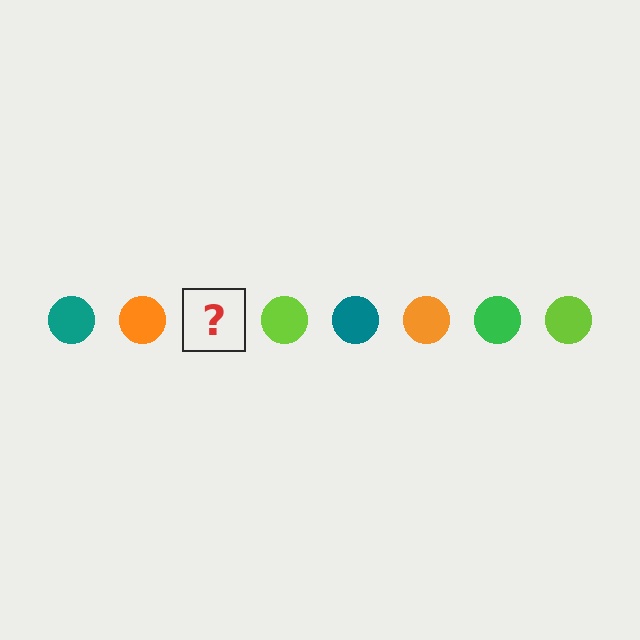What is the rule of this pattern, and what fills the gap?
The rule is that the pattern cycles through teal, orange, green, lime circles. The gap should be filled with a green circle.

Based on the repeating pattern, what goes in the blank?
The blank should be a green circle.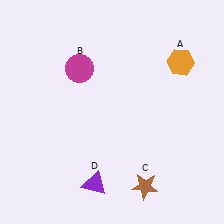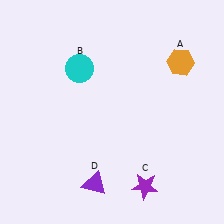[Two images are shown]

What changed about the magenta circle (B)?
In Image 1, B is magenta. In Image 2, it changed to cyan.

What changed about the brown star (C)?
In Image 1, C is brown. In Image 2, it changed to purple.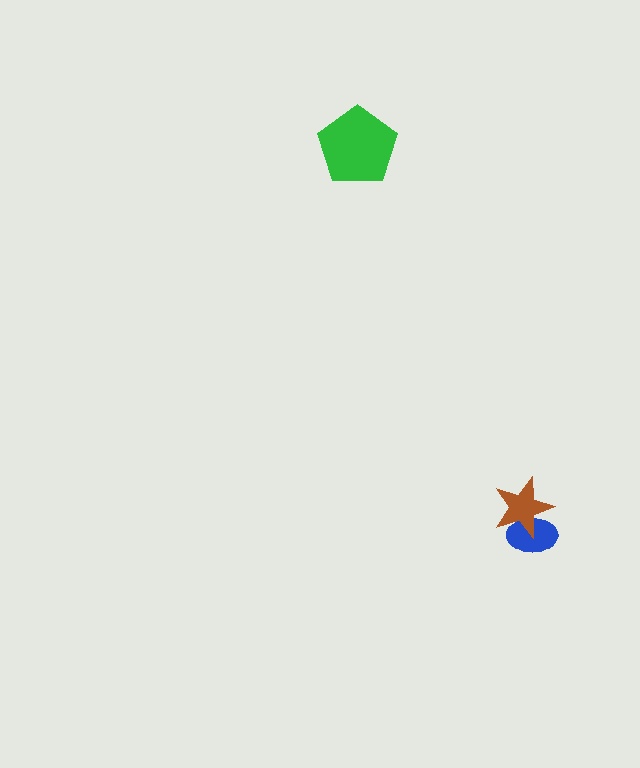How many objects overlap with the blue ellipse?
1 object overlaps with the blue ellipse.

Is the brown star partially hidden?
No, no other shape covers it.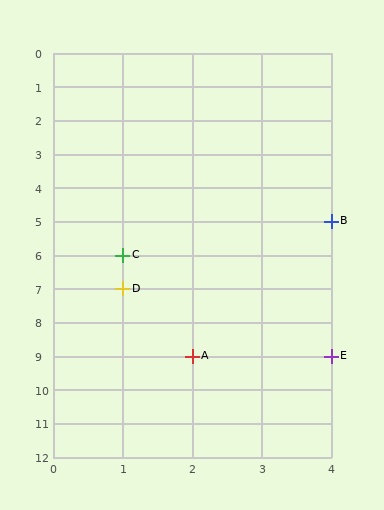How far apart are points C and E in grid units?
Points C and E are 3 columns and 3 rows apart (about 4.2 grid units diagonally).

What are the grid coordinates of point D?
Point D is at grid coordinates (1, 7).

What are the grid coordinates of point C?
Point C is at grid coordinates (1, 6).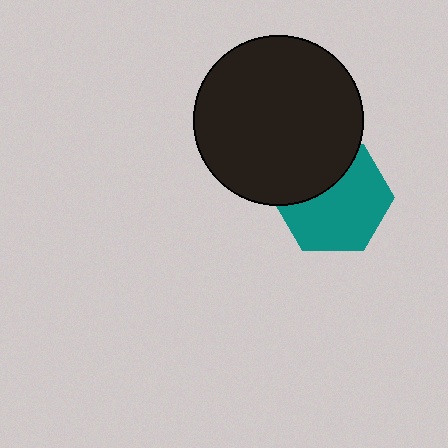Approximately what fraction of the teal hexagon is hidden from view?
Roughly 34% of the teal hexagon is hidden behind the black circle.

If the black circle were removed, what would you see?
You would see the complete teal hexagon.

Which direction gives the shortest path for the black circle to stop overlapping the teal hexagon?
Moving up gives the shortest separation.